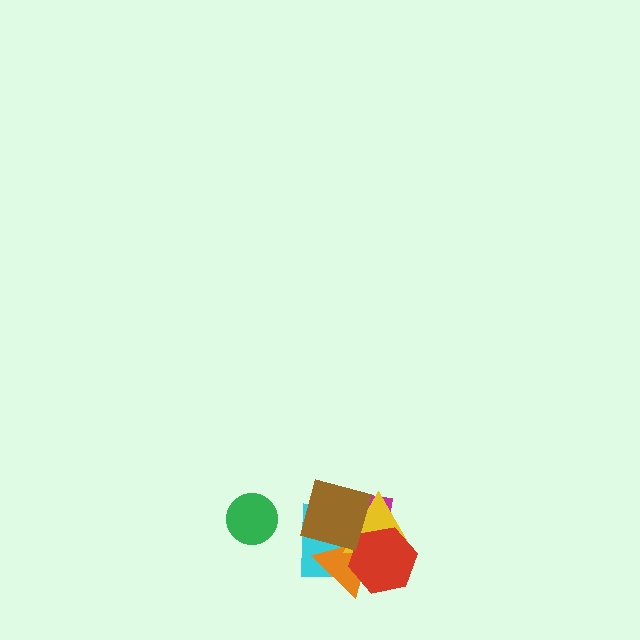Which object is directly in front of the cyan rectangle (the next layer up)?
The orange triangle is directly in front of the cyan rectangle.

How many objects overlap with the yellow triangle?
5 objects overlap with the yellow triangle.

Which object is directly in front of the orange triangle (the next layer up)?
The yellow triangle is directly in front of the orange triangle.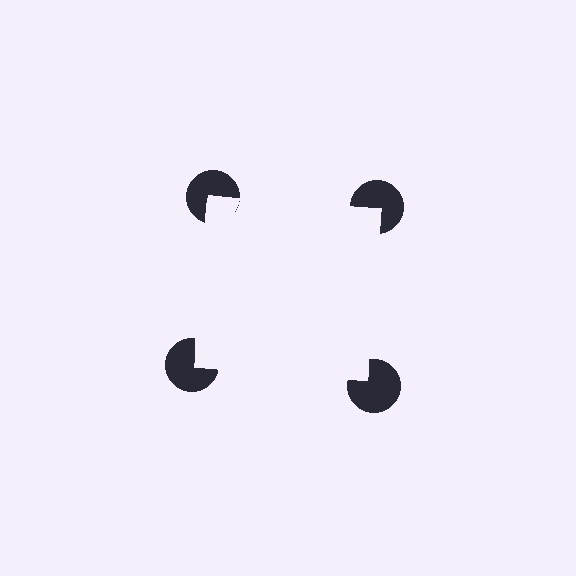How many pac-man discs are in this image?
There are 4 — one at each vertex of the illusory square.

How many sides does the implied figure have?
4 sides.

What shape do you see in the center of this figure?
An illusory square — its edges are inferred from the aligned wedge cuts in the pac-man discs, not physically drawn.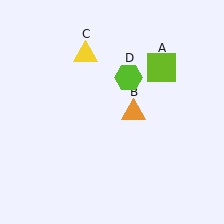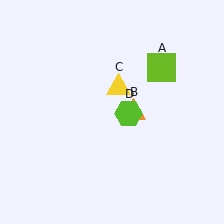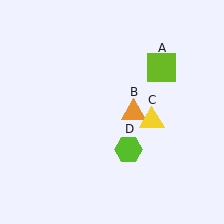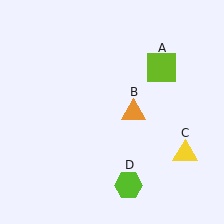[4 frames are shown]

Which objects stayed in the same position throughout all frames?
Lime square (object A) and orange triangle (object B) remained stationary.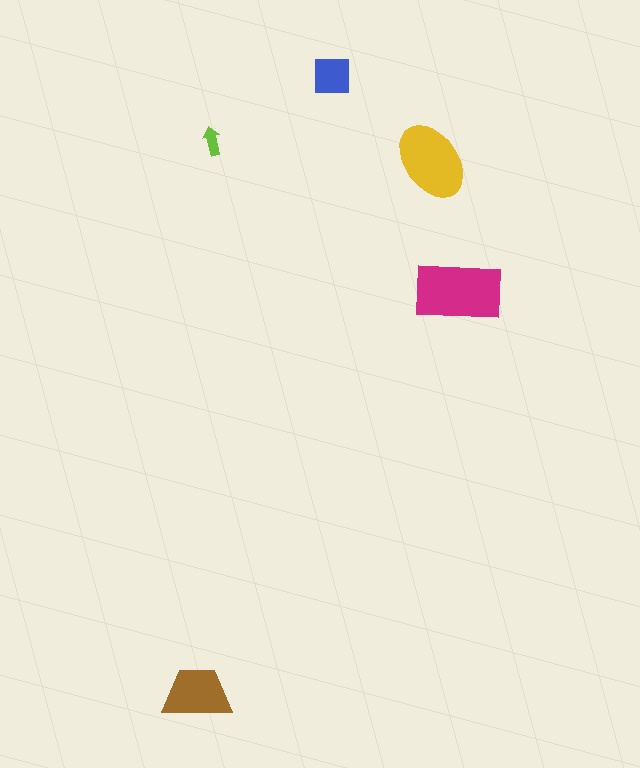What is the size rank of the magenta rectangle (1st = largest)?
1st.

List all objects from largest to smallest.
The magenta rectangle, the yellow ellipse, the brown trapezoid, the blue square, the lime arrow.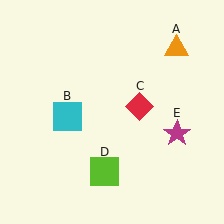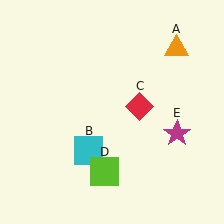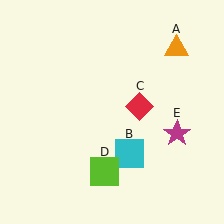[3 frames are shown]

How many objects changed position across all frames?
1 object changed position: cyan square (object B).